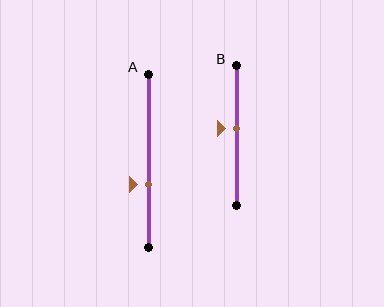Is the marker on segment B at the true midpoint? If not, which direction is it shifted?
No, the marker on segment B is shifted upward by about 5% of the segment length.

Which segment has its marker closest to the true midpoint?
Segment B has its marker closest to the true midpoint.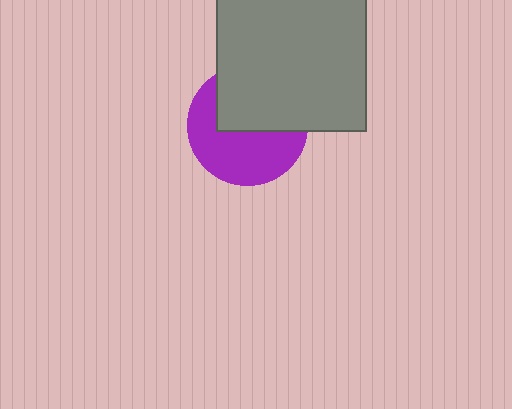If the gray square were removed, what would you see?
You would see the complete purple circle.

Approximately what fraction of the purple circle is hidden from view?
Roughly 46% of the purple circle is hidden behind the gray square.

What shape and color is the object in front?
The object in front is a gray square.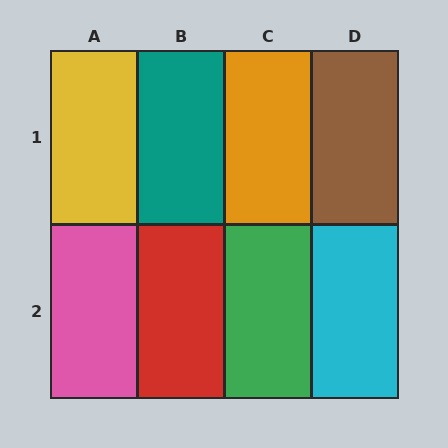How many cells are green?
1 cell is green.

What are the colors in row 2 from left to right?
Pink, red, green, cyan.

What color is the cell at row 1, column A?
Yellow.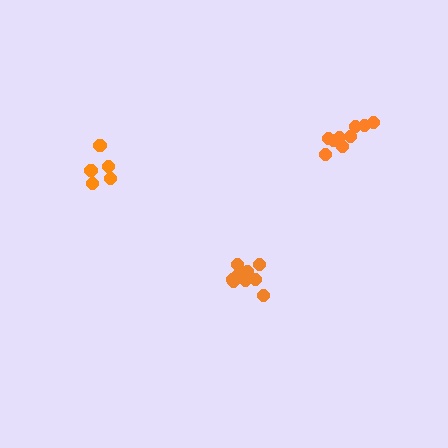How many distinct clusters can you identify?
There are 3 distinct clusters.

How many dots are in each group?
Group 1: 5 dots, Group 2: 10 dots, Group 3: 9 dots (24 total).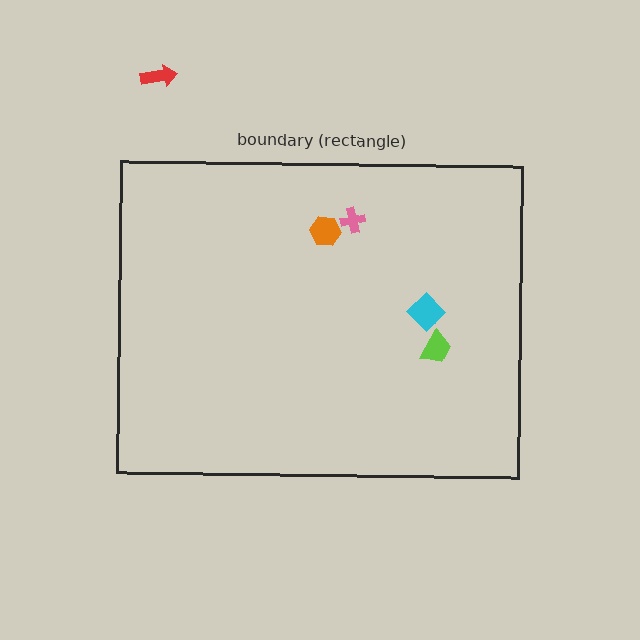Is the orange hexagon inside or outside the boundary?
Inside.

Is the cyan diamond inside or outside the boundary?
Inside.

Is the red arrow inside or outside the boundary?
Outside.